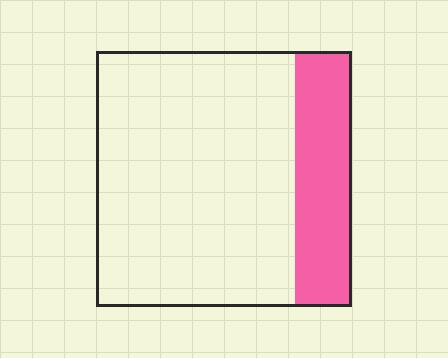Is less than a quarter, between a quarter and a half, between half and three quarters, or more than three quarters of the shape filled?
Less than a quarter.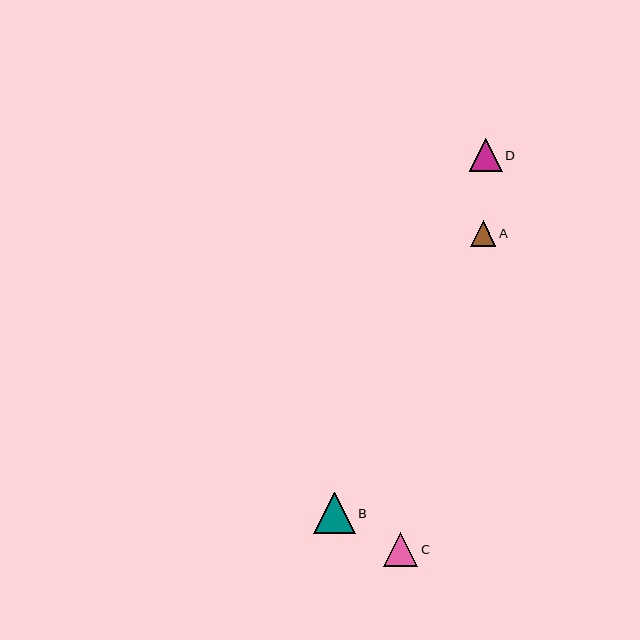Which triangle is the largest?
Triangle B is the largest with a size of approximately 41 pixels.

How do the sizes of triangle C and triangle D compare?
Triangle C and triangle D are approximately the same size.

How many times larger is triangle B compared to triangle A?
Triangle B is approximately 1.6 times the size of triangle A.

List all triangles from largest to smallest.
From largest to smallest: B, C, D, A.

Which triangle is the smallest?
Triangle A is the smallest with a size of approximately 26 pixels.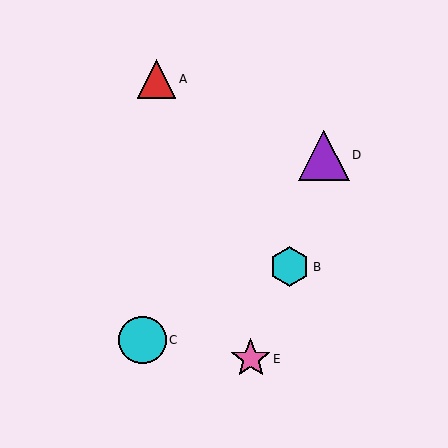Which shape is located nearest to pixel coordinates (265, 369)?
The pink star (labeled E) at (251, 359) is nearest to that location.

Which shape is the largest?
The purple triangle (labeled D) is the largest.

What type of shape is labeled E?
Shape E is a pink star.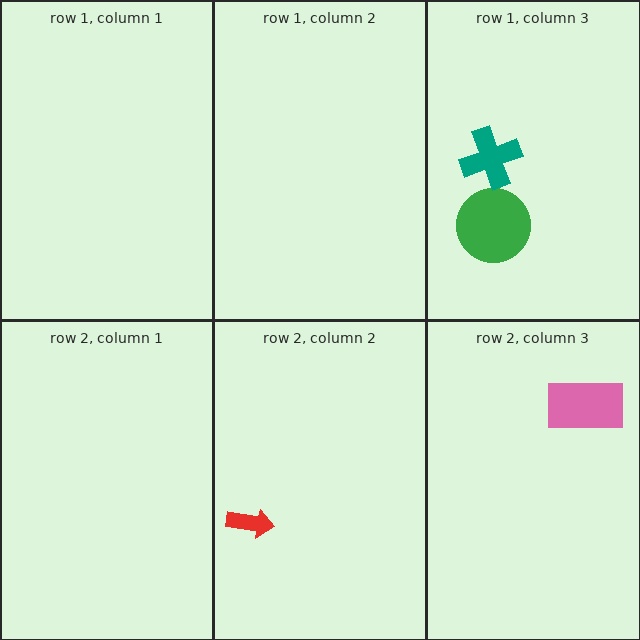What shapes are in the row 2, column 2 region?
The red arrow.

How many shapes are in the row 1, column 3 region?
2.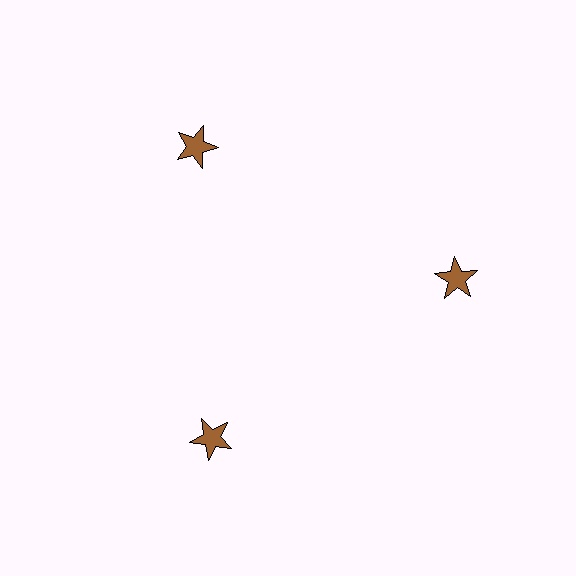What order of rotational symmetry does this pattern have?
This pattern has 3-fold rotational symmetry.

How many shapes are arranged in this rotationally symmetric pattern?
There are 3 shapes, arranged in 3 groups of 1.